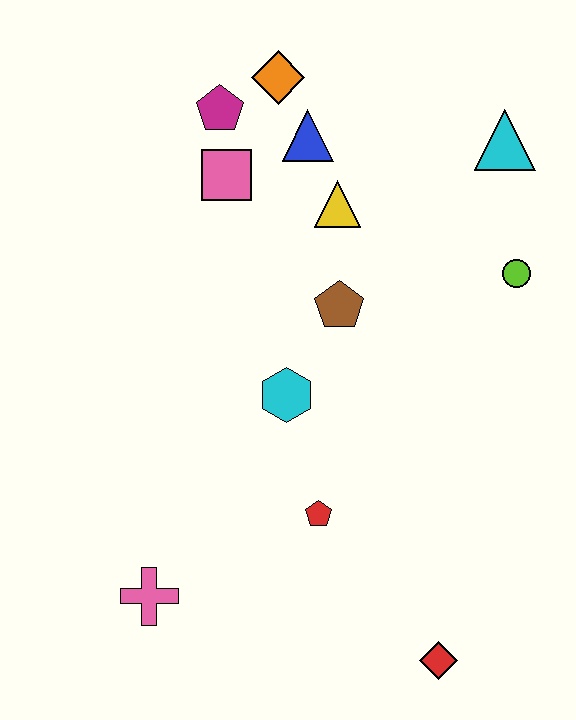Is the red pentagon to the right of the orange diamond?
Yes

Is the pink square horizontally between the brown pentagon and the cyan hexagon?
No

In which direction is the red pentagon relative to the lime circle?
The red pentagon is below the lime circle.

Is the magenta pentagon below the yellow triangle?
No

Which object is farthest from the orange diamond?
The red diamond is farthest from the orange diamond.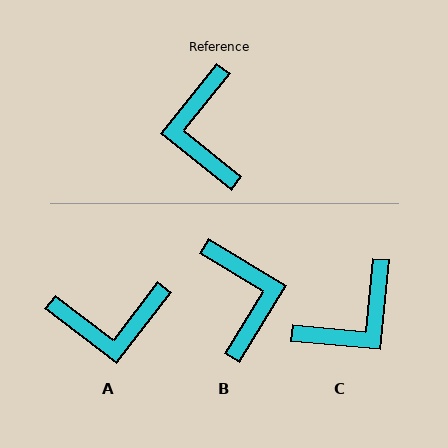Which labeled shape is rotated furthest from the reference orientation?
B, about 173 degrees away.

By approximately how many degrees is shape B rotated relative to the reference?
Approximately 173 degrees clockwise.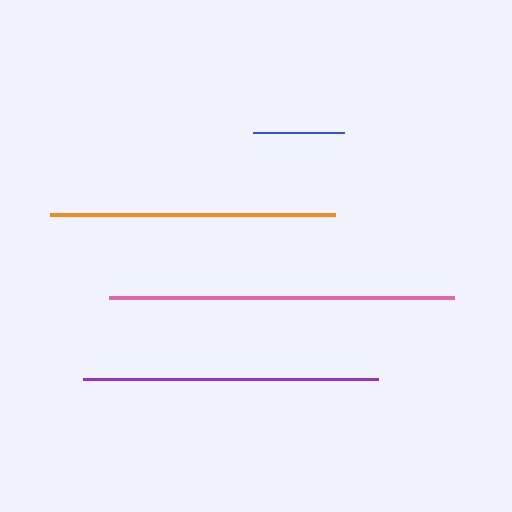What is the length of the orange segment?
The orange segment is approximately 285 pixels long.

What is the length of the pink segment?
The pink segment is approximately 345 pixels long.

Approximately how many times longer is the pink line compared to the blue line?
The pink line is approximately 3.8 times the length of the blue line.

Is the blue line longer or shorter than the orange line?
The orange line is longer than the blue line.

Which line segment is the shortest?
The blue line is the shortest at approximately 92 pixels.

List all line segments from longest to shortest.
From longest to shortest: pink, purple, orange, blue.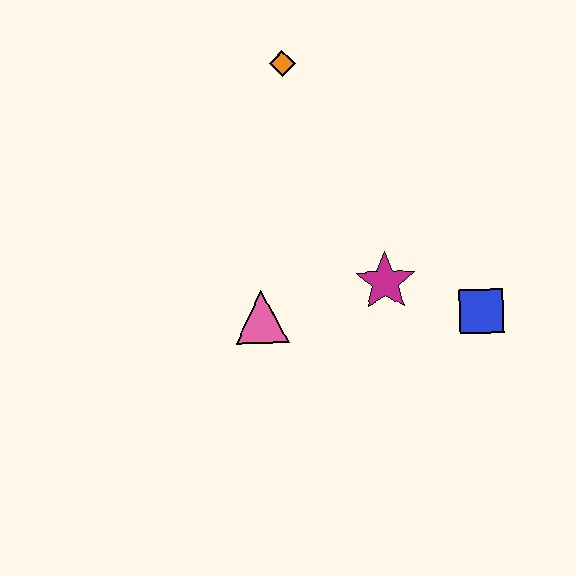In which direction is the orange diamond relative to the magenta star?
The orange diamond is above the magenta star.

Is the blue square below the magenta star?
Yes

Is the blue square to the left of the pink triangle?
No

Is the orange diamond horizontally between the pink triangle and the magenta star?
Yes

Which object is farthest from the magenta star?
The orange diamond is farthest from the magenta star.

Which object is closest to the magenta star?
The blue square is closest to the magenta star.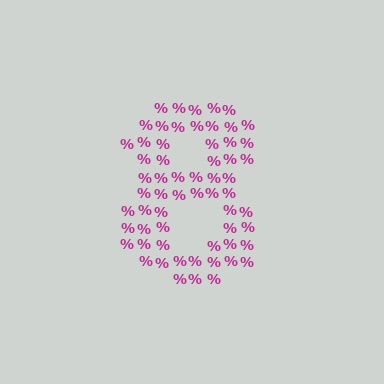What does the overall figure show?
The overall figure shows the digit 8.